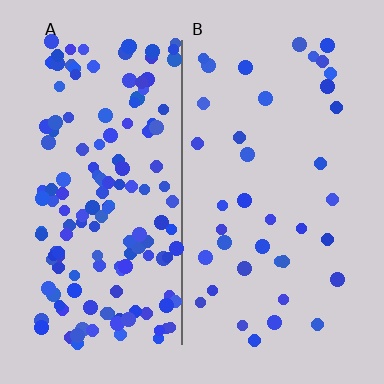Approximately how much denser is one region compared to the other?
Approximately 3.9× — region A over region B.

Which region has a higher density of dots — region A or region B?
A (the left).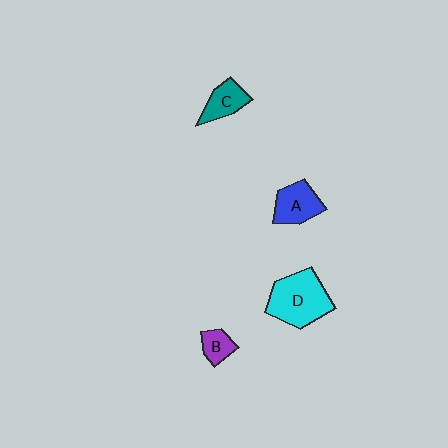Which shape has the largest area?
Shape D (cyan).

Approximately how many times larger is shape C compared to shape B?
Approximately 1.4 times.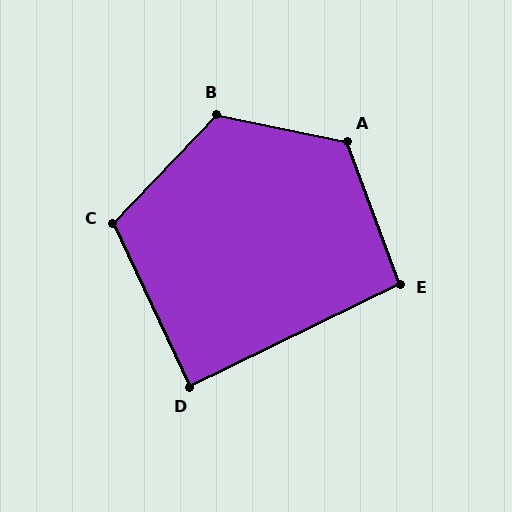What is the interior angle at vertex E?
Approximately 96 degrees (obtuse).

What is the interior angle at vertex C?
Approximately 111 degrees (obtuse).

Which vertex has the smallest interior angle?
D, at approximately 89 degrees.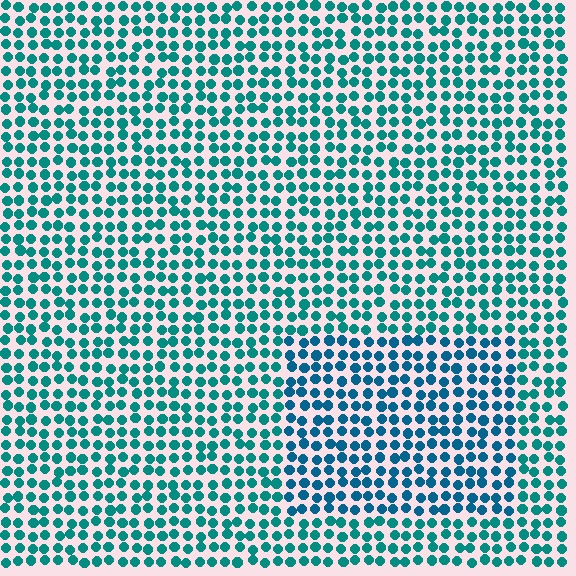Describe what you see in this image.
The image is filled with small teal elements in a uniform arrangement. A rectangle-shaped region is visible where the elements are tinted to a slightly different hue, forming a subtle color boundary.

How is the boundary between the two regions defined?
The boundary is defined purely by a slight shift in hue (about 23 degrees). Spacing, size, and orientation are identical on both sides.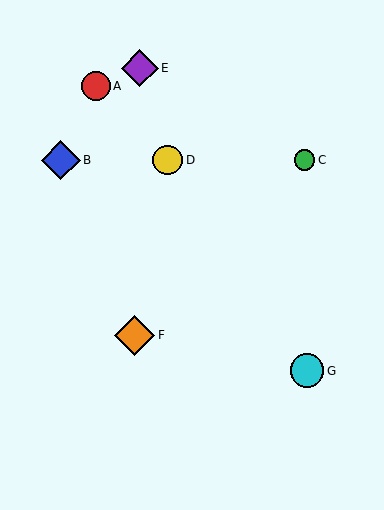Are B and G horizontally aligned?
No, B is at y≈160 and G is at y≈371.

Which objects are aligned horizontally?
Objects B, C, D are aligned horizontally.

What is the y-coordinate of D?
Object D is at y≈160.